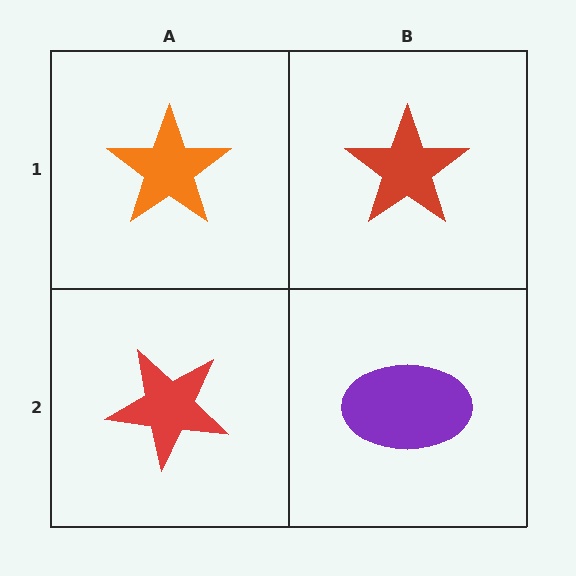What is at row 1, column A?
An orange star.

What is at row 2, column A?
A red star.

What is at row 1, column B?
A red star.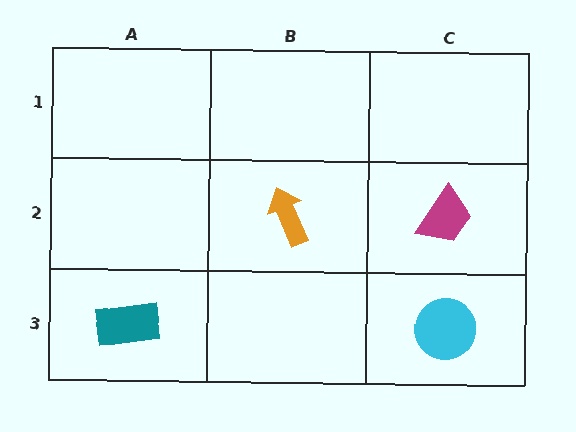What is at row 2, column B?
An orange arrow.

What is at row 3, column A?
A teal rectangle.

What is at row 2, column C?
A magenta trapezoid.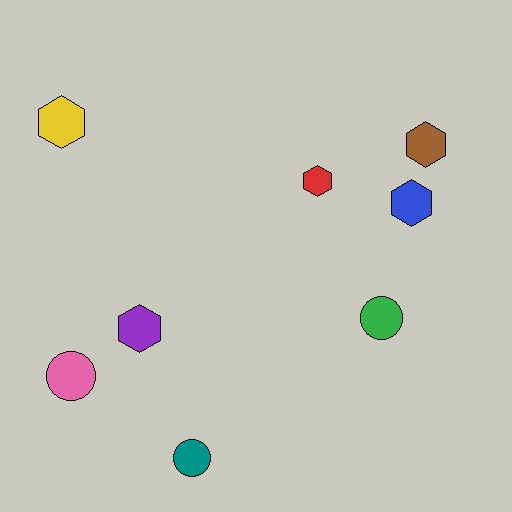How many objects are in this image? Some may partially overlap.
There are 8 objects.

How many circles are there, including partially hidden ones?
There are 3 circles.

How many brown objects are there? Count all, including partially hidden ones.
There is 1 brown object.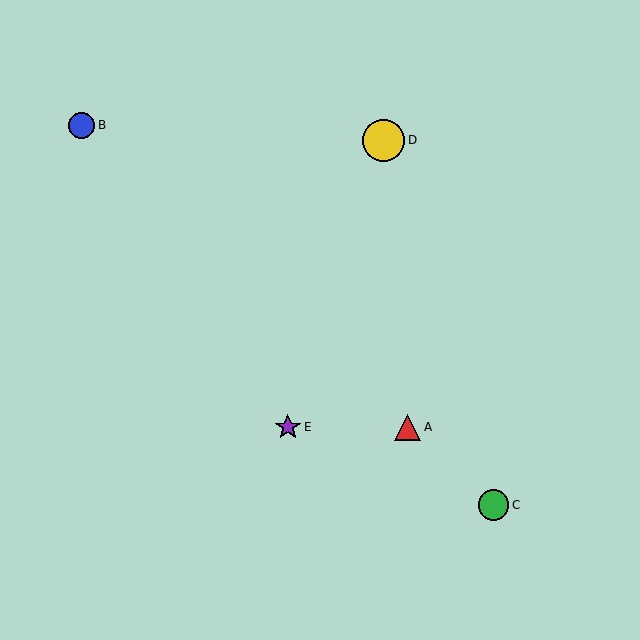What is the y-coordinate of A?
Object A is at y≈427.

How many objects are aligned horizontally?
2 objects (A, E) are aligned horizontally.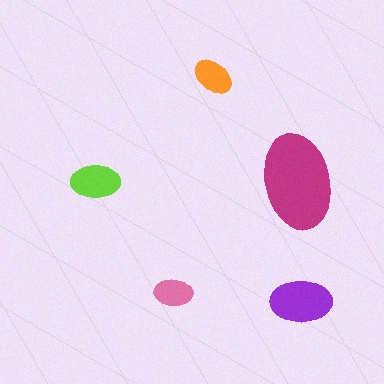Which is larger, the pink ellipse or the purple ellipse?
The purple one.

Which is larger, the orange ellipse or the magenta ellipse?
The magenta one.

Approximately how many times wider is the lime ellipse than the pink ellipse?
About 1.5 times wider.